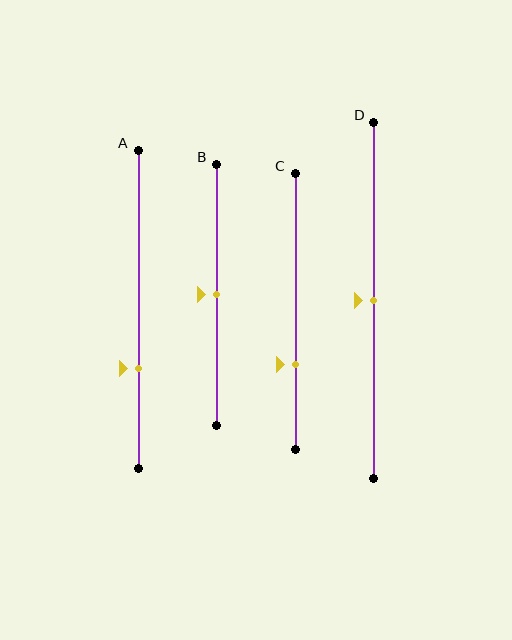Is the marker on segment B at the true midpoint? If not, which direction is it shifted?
Yes, the marker on segment B is at the true midpoint.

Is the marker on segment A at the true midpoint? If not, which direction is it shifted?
No, the marker on segment A is shifted downward by about 19% of the segment length.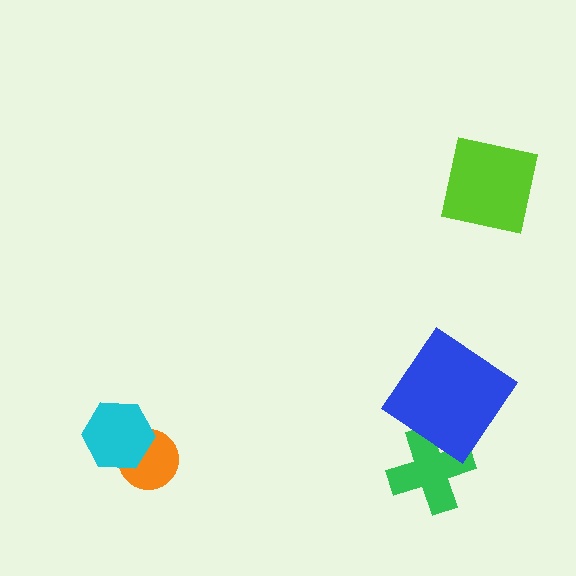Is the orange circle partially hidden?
Yes, it is partially covered by another shape.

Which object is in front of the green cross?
The blue diamond is in front of the green cross.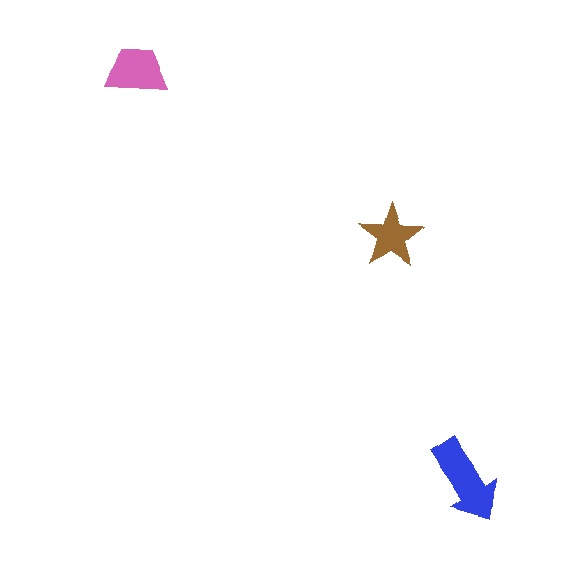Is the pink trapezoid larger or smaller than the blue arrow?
Smaller.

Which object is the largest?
The blue arrow.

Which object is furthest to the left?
The pink trapezoid is leftmost.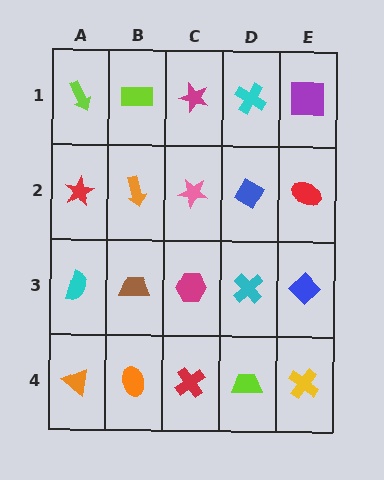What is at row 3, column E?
A blue diamond.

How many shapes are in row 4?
5 shapes.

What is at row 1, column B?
A lime rectangle.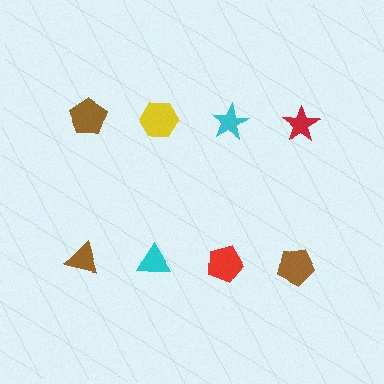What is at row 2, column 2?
A cyan triangle.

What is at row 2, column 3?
A red pentagon.